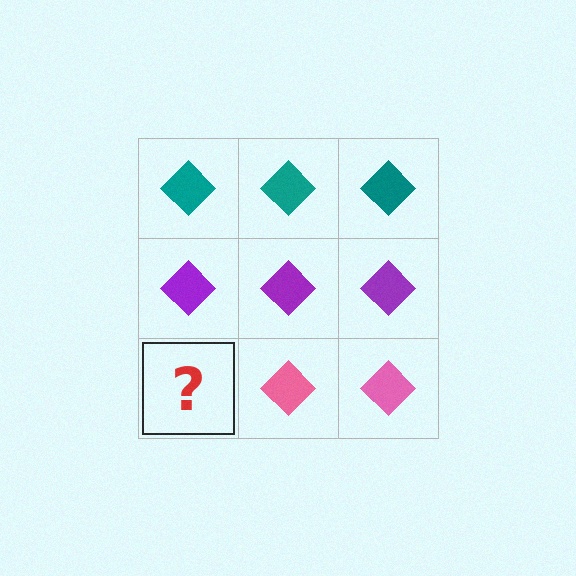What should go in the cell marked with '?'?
The missing cell should contain a pink diamond.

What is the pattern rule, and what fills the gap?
The rule is that each row has a consistent color. The gap should be filled with a pink diamond.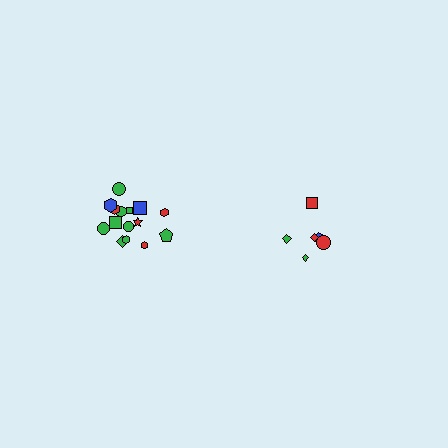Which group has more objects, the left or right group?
The left group.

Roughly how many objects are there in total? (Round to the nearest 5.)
Roughly 20 objects in total.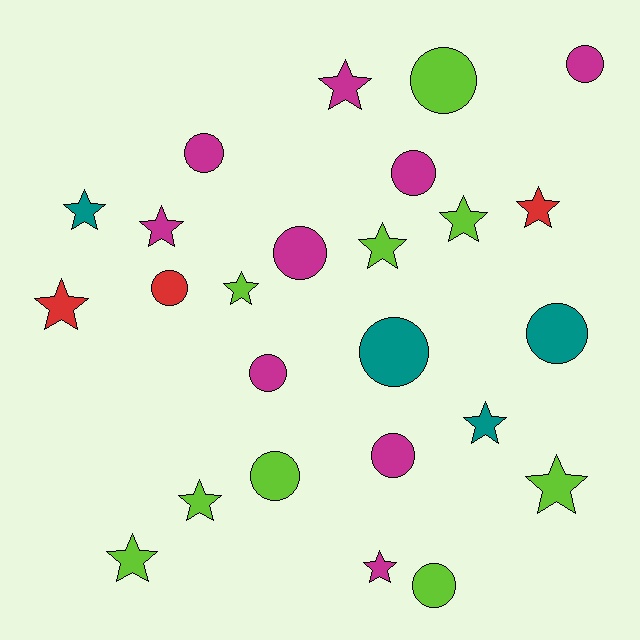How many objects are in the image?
There are 25 objects.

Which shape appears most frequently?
Star, with 13 objects.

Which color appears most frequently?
Lime, with 9 objects.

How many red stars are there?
There are 2 red stars.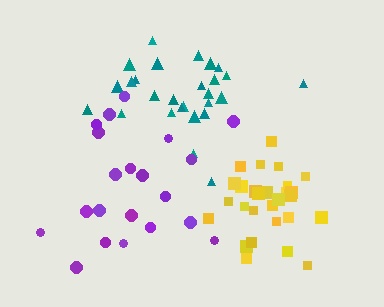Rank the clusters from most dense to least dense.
yellow, teal, purple.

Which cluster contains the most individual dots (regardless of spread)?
Yellow (29).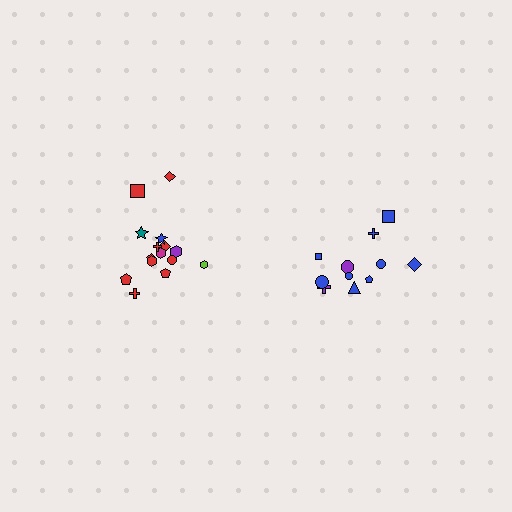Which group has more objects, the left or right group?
The left group.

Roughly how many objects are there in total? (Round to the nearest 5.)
Roughly 25 objects in total.